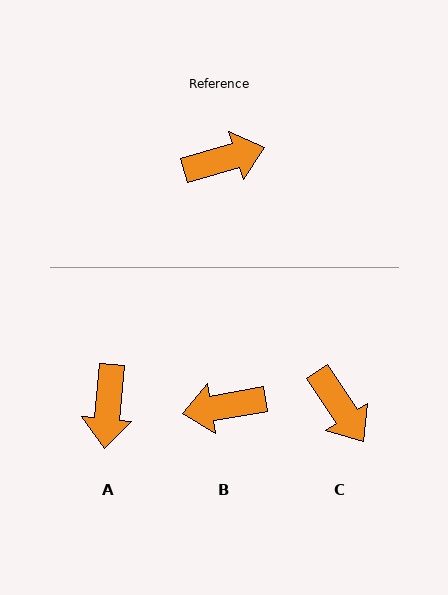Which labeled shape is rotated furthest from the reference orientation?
B, about 173 degrees away.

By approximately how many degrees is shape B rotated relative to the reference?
Approximately 173 degrees counter-clockwise.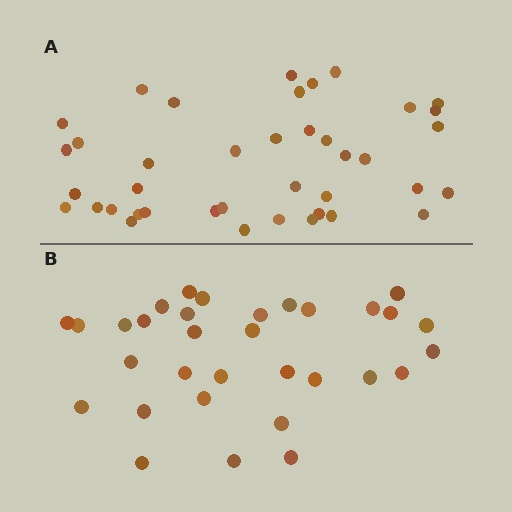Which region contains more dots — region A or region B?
Region A (the top region) has more dots.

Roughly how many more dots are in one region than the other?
Region A has roughly 8 or so more dots than region B.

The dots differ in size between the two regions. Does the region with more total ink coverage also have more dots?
No. Region B has more total ink coverage because its dots are larger, but region A actually contains more individual dots. Total area can be misleading — the number of items is what matters here.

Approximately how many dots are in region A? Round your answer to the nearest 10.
About 40 dots.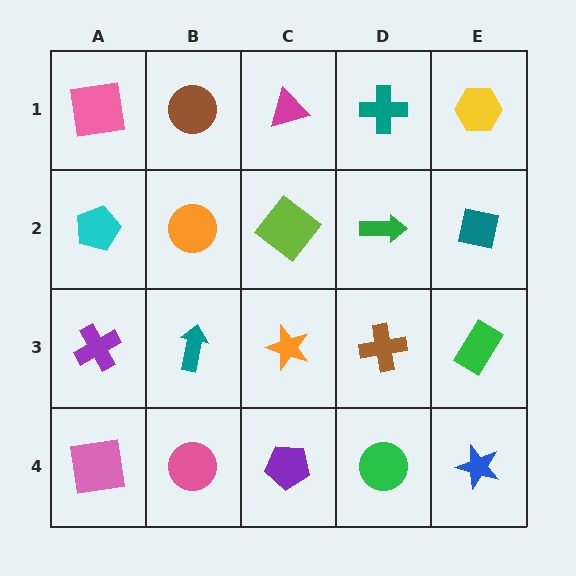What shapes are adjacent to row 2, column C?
A magenta triangle (row 1, column C), an orange star (row 3, column C), an orange circle (row 2, column B), a green arrow (row 2, column D).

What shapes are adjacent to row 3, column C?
A lime diamond (row 2, column C), a purple pentagon (row 4, column C), a teal arrow (row 3, column B), a brown cross (row 3, column D).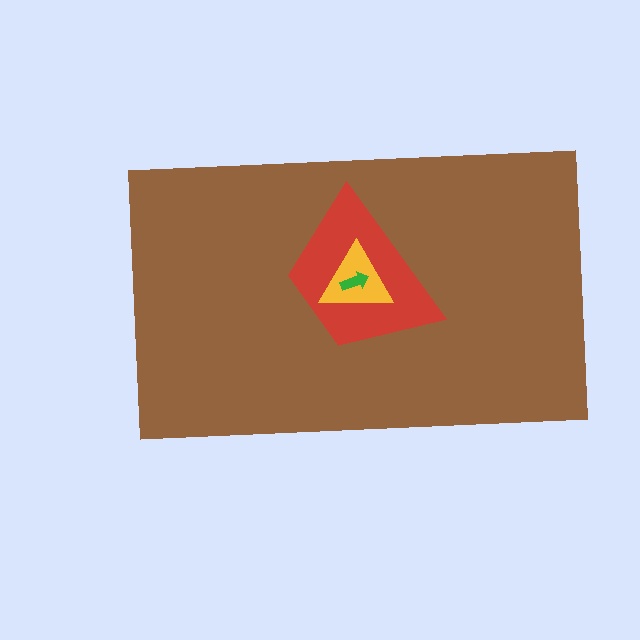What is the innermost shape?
The green arrow.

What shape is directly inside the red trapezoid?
The yellow triangle.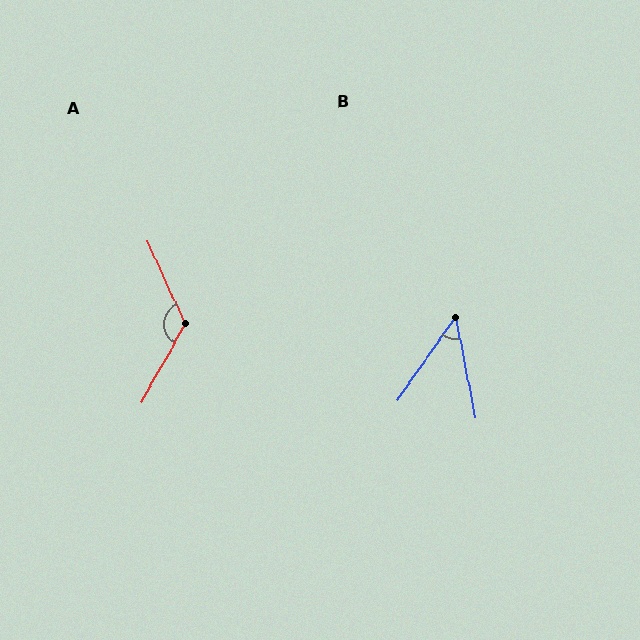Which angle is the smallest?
B, at approximately 46 degrees.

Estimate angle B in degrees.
Approximately 46 degrees.